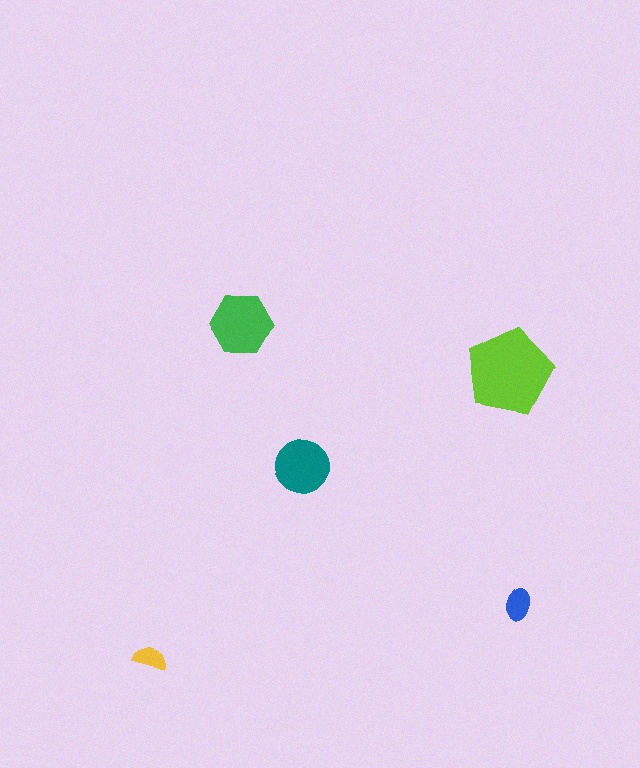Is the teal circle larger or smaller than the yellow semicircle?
Larger.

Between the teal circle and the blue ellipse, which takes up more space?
The teal circle.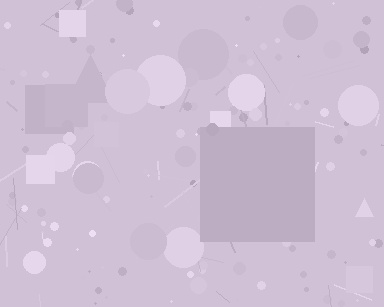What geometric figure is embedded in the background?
A square is embedded in the background.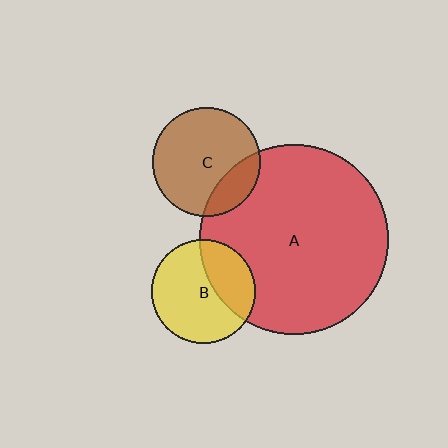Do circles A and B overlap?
Yes.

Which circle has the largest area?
Circle A (red).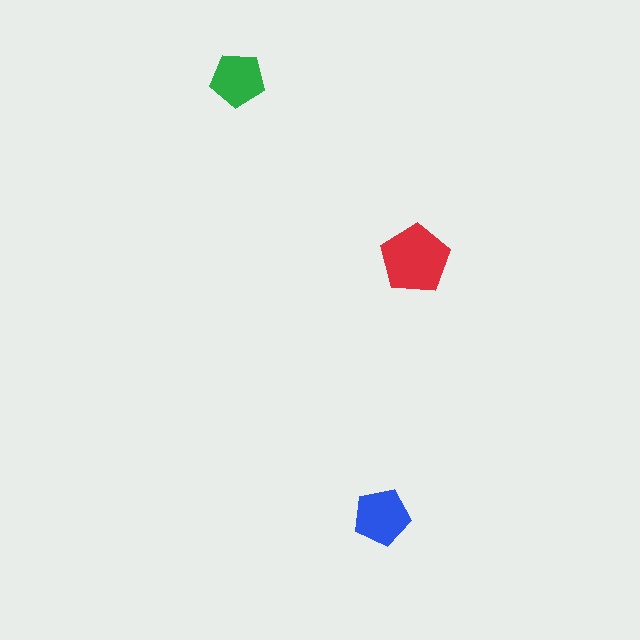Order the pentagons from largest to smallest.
the red one, the blue one, the green one.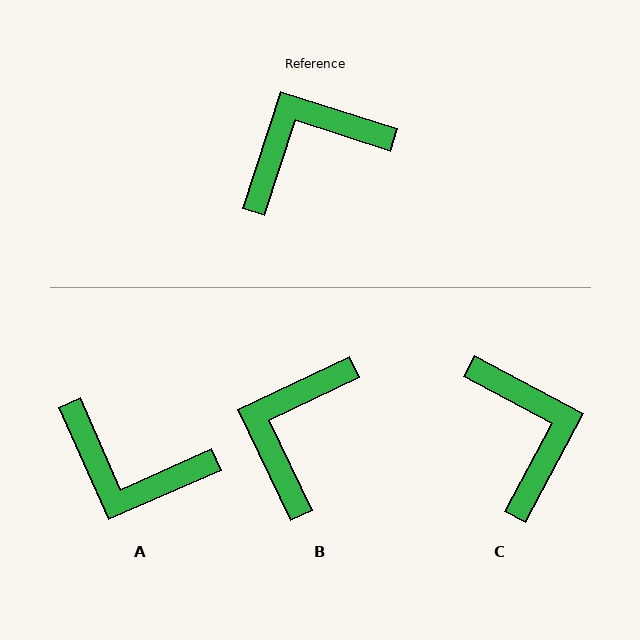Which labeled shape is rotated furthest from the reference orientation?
A, about 132 degrees away.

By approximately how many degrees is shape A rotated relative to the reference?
Approximately 132 degrees counter-clockwise.